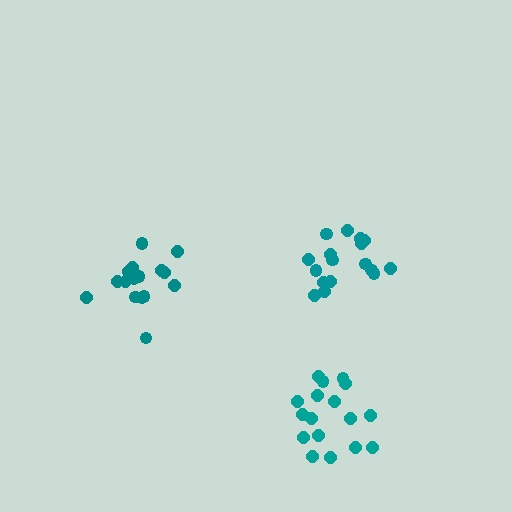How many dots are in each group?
Group 1: 17 dots, Group 2: 17 dots, Group 3: 17 dots (51 total).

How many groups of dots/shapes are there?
There are 3 groups.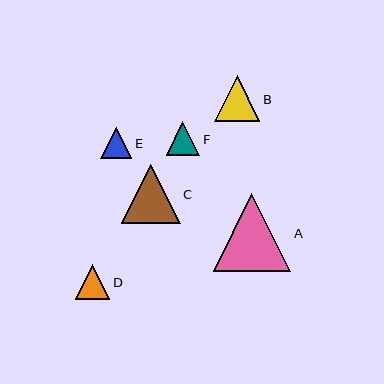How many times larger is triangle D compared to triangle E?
Triangle D is approximately 1.1 times the size of triangle E.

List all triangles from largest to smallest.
From largest to smallest: A, C, B, D, F, E.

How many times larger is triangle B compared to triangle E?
Triangle B is approximately 1.5 times the size of triangle E.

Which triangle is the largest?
Triangle A is the largest with a size of approximately 78 pixels.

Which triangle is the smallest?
Triangle E is the smallest with a size of approximately 31 pixels.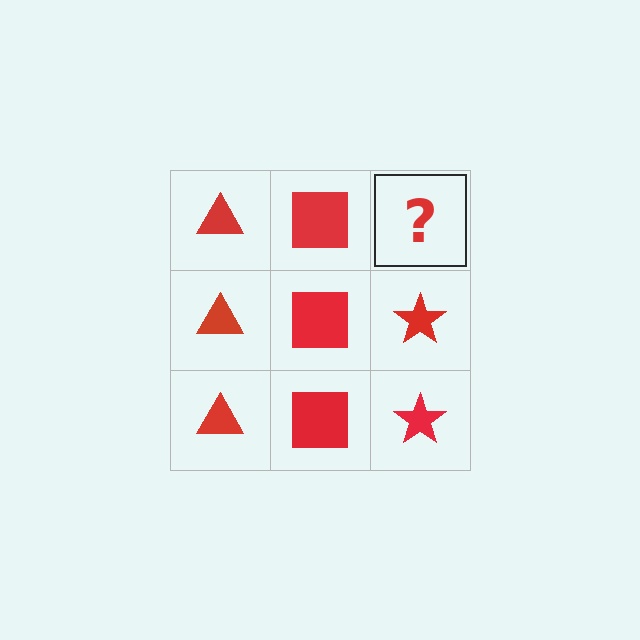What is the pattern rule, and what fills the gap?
The rule is that each column has a consistent shape. The gap should be filled with a red star.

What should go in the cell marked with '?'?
The missing cell should contain a red star.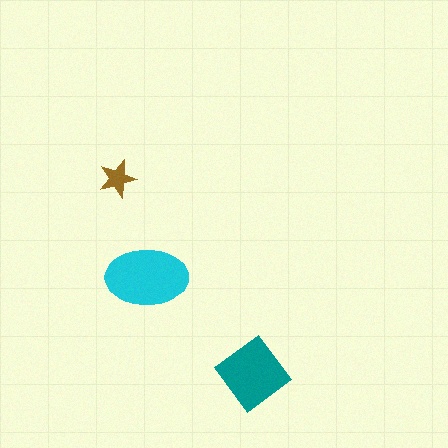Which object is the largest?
The cyan ellipse.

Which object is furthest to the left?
The brown star is leftmost.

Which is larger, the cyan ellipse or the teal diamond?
The cyan ellipse.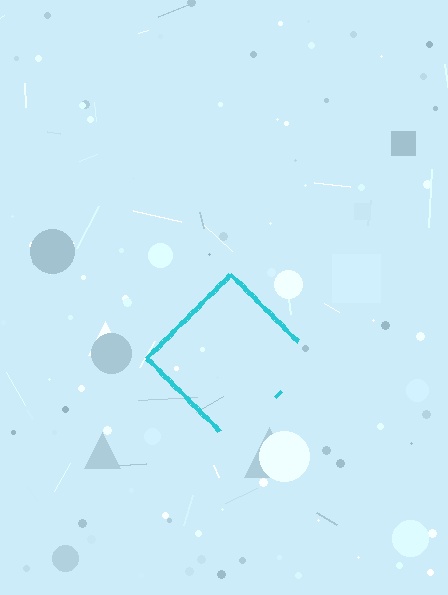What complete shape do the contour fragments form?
The contour fragments form a diamond.